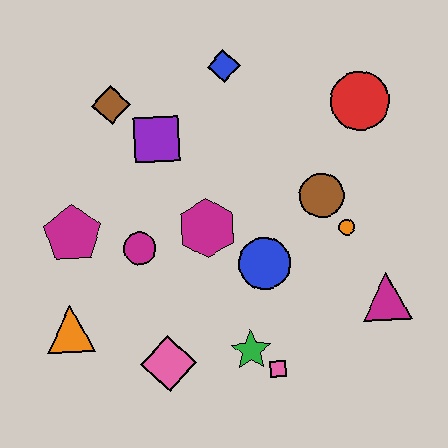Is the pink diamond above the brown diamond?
No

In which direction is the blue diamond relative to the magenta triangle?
The blue diamond is above the magenta triangle.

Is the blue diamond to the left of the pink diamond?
No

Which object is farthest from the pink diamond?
The red circle is farthest from the pink diamond.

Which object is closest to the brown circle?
The orange circle is closest to the brown circle.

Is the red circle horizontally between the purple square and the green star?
No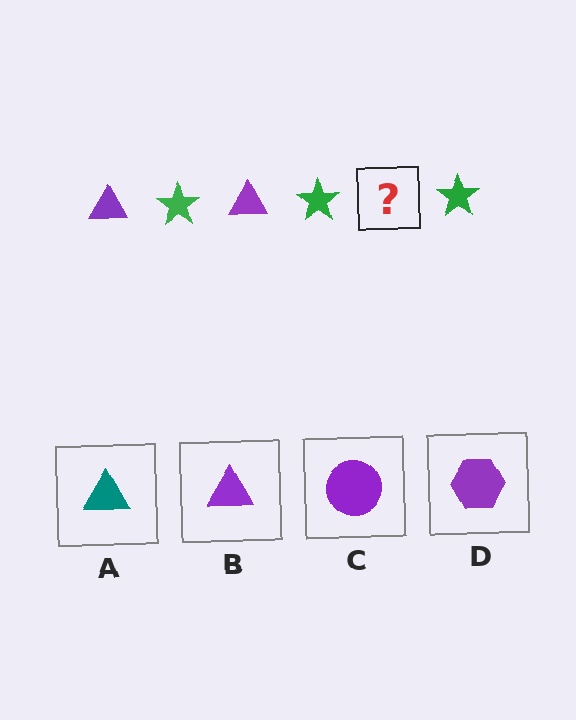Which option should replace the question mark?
Option B.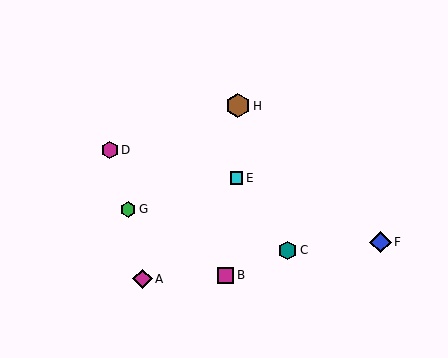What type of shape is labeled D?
Shape D is a magenta hexagon.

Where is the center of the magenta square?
The center of the magenta square is at (226, 275).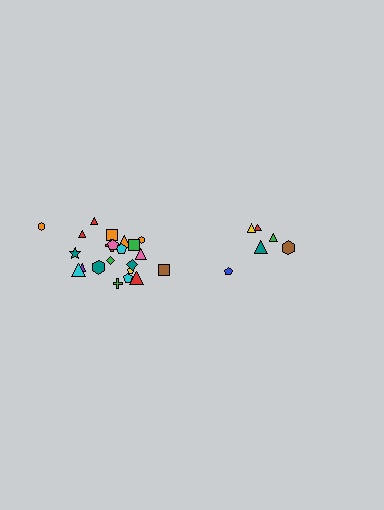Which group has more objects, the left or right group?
The left group.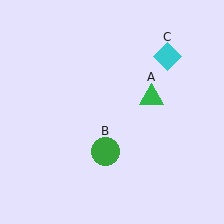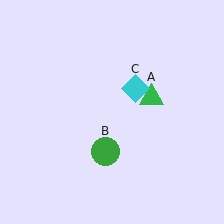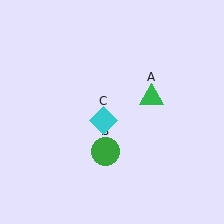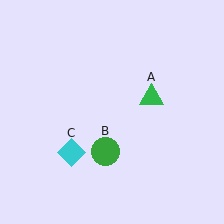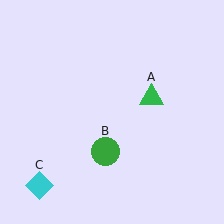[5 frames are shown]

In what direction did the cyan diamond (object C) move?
The cyan diamond (object C) moved down and to the left.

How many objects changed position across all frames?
1 object changed position: cyan diamond (object C).